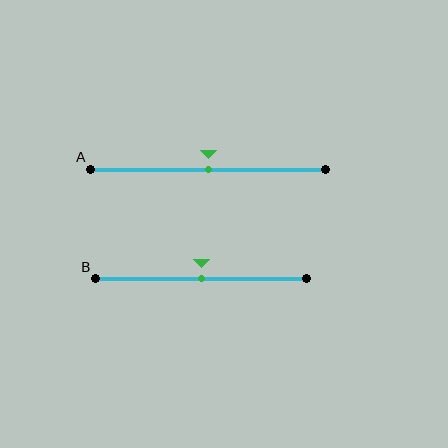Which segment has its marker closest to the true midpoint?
Segment A has its marker closest to the true midpoint.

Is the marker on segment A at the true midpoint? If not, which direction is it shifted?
Yes, the marker on segment A is at the true midpoint.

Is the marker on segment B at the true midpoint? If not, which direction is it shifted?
Yes, the marker on segment B is at the true midpoint.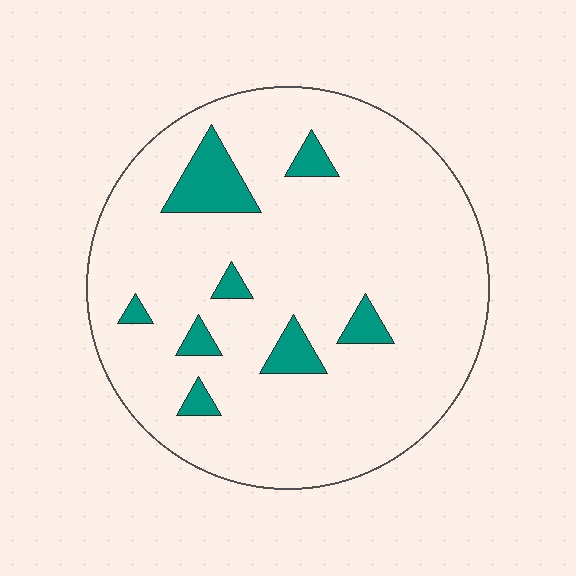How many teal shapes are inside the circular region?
8.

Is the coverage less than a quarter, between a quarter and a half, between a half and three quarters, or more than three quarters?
Less than a quarter.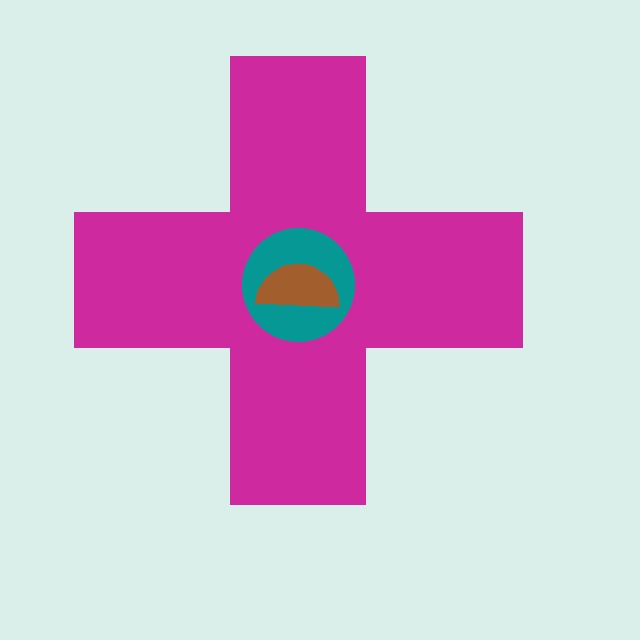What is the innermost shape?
The brown semicircle.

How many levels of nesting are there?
3.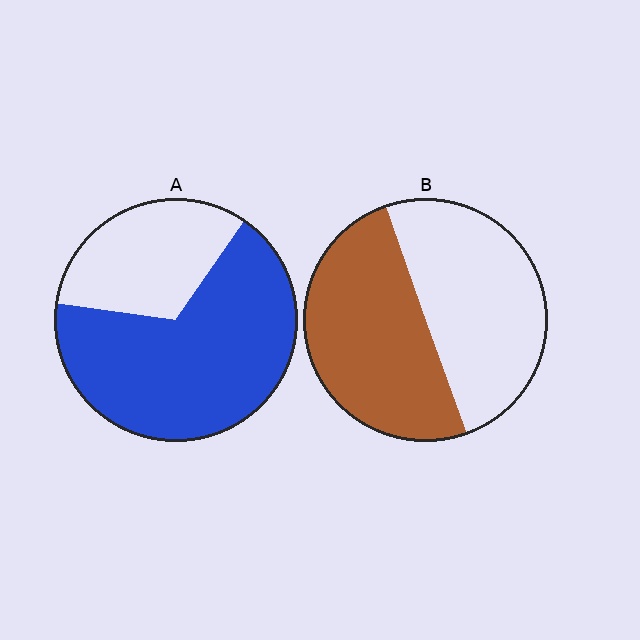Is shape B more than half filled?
Roughly half.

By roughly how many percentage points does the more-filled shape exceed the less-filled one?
By roughly 15 percentage points (A over B).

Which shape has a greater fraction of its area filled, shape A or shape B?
Shape A.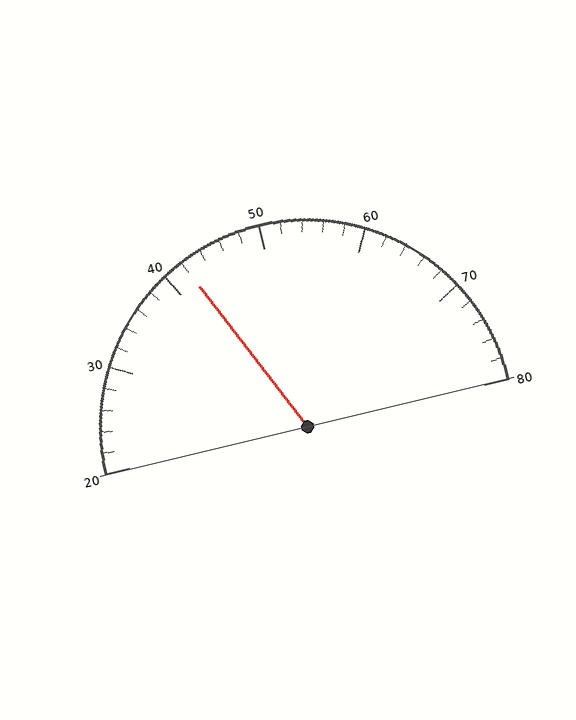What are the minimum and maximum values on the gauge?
The gauge ranges from 20 to 80.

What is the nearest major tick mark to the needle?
The nearest major tick mark is 40.